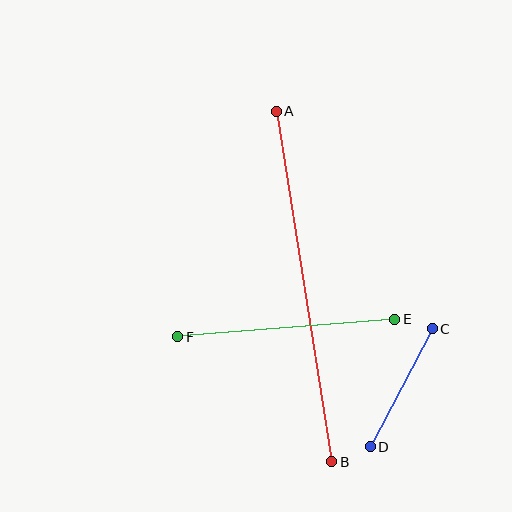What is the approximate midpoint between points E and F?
The midpoint is at approximately (286, 328) pixels.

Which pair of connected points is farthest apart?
Points A and B are farthest apart.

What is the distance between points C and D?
The distance is approximately 134 pixels.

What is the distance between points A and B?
The distance is approximately 355 pixels.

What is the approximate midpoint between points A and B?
The midpoint is at approximately (304, 286) pixels.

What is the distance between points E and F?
The distance is approximately 217 pixels.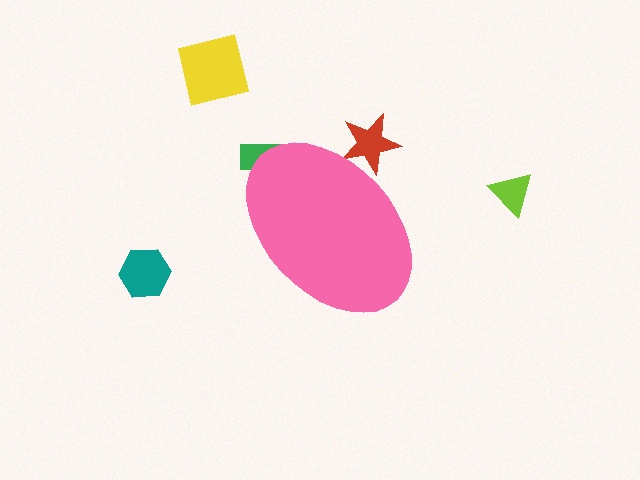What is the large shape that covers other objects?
A pink ellipse.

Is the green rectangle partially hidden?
Yes, the green rectangle is partially hidden behind the pink ellipse.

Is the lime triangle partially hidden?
No, the lime triangle is fully visible.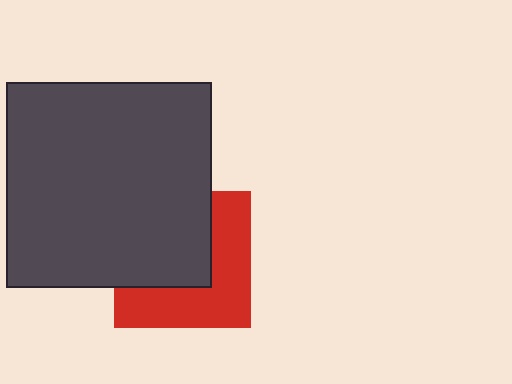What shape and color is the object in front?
The object in front is a dark gray square.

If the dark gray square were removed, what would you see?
You would see the complete red square.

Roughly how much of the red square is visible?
About half of it is visible (roughly 50%).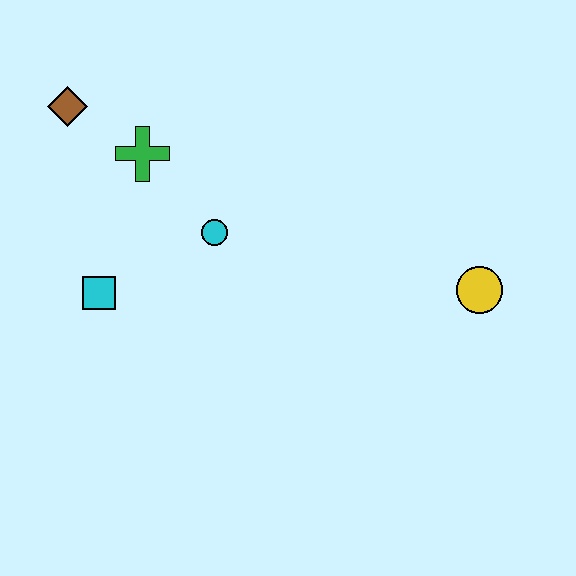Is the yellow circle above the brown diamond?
No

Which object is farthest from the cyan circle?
The yellow circle is farthest from the cyan circle.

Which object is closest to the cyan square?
The cyan circle is closest to the cyan square.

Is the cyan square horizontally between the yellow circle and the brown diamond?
Yes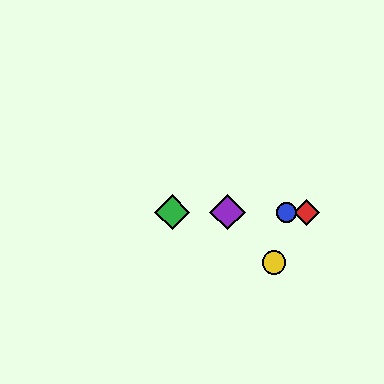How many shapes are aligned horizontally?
4 shapes (the red diamond, the blue circle, the green diamond, the purple diamond) are aligned horizontally.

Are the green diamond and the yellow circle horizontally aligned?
No, the green diamond is at y≈212 and the yellow circle is at y≈263.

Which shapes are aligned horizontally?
The red diamond, the blue circle, the green diamond, the purple diamond are aligned horizontally.